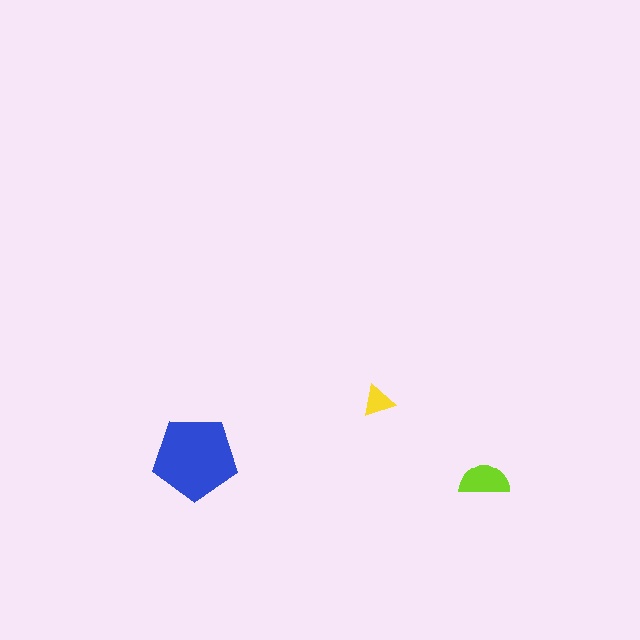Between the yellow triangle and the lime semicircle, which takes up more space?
The lime semicircle.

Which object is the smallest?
The yellow triangle.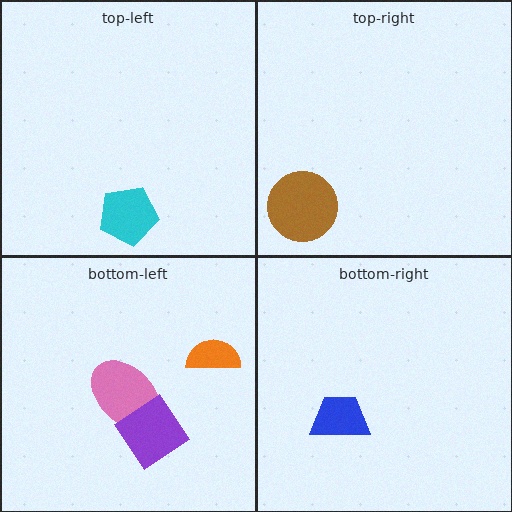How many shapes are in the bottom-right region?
1.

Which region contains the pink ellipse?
The bottom-left region.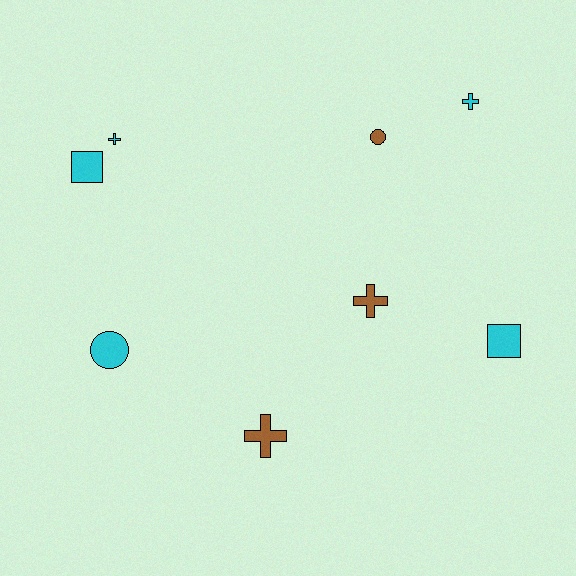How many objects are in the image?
There are 8 objects.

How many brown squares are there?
There are no brown squares.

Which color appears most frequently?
Cyan, with 5 objects.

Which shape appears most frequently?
Cross, with 4 objects.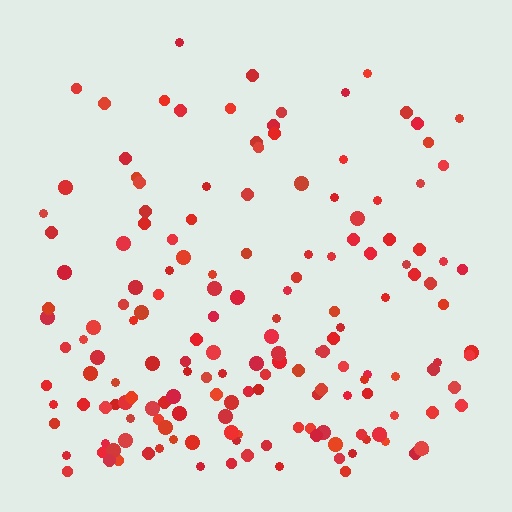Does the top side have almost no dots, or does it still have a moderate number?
Still a moderate number, just noticeably fewer than the bottom.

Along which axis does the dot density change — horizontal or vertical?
Vertical.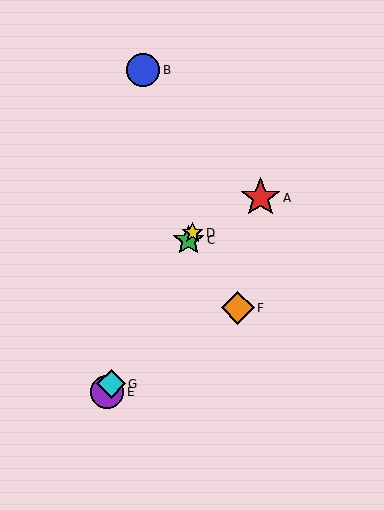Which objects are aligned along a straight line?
Objects C, D, E, G are aligned along a straight line.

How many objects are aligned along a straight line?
4 objects (C, D, E, G) are aligned along a straight line.